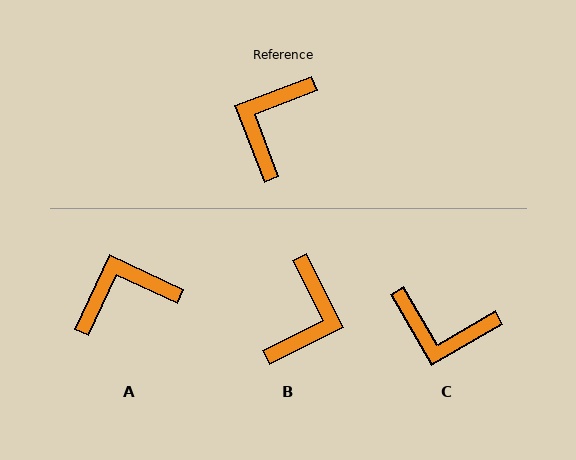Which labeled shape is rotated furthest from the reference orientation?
B, about 174 degrees away.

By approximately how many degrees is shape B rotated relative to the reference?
Approximately 174 degrees clockwise.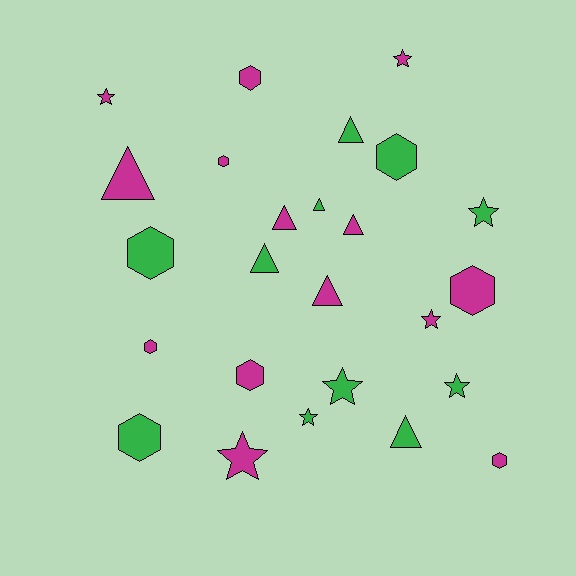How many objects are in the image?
There are 25 objects.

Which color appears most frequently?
Magenta, with 14 objects.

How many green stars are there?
There are 4 green stars.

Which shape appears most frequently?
Hexagon, with 9 objects.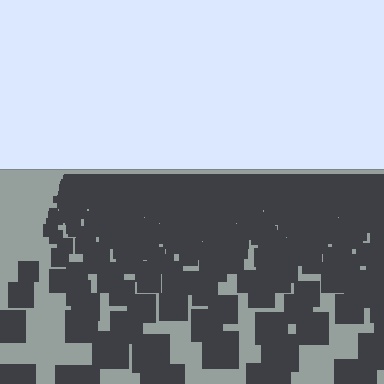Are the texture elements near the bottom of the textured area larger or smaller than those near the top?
Larger. Near the bottom, elements are closer to the viewer and appear at a bigger on-screen size.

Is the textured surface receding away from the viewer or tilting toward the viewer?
The surface is receding away from the viewer. Texture elements get smaller and denser toward the top.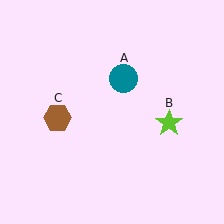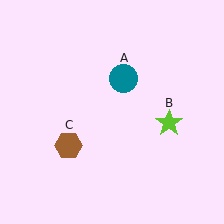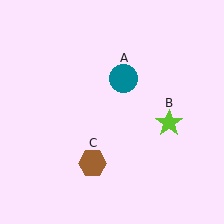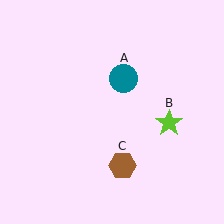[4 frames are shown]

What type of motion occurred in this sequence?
The brown hexagon (object C) rotated counterclockwise around the center of the scene.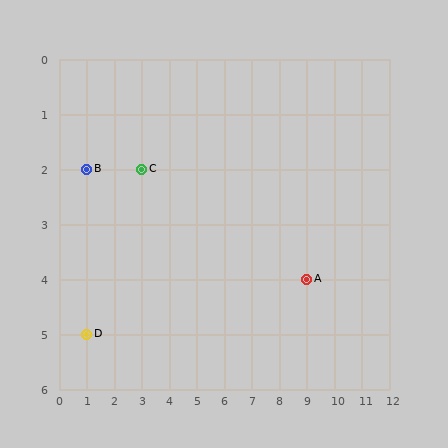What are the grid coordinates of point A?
Point A is at grid coordinates (9, 4).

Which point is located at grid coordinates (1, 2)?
Point B is at (1, 2).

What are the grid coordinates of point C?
Point C is at grid coordinates (3, 2).